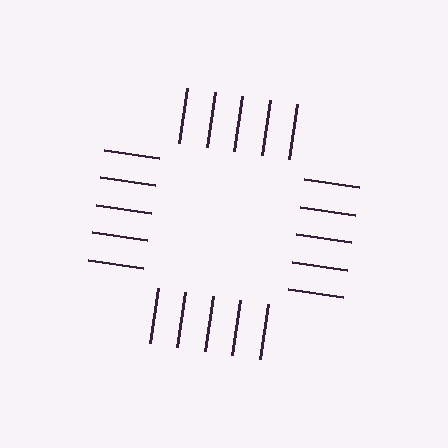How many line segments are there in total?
20 — 5 along each of the 4 edges.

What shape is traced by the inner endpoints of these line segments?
An illusory square — the line segments terminate on its edges but no continuous stroke is drawn.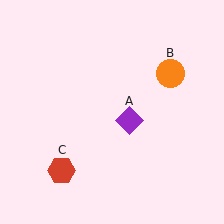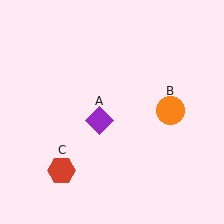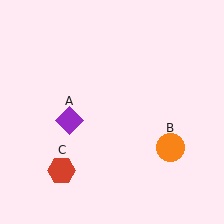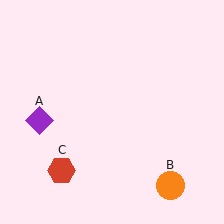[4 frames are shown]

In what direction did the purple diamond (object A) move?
The purple diamond (object A) moved left.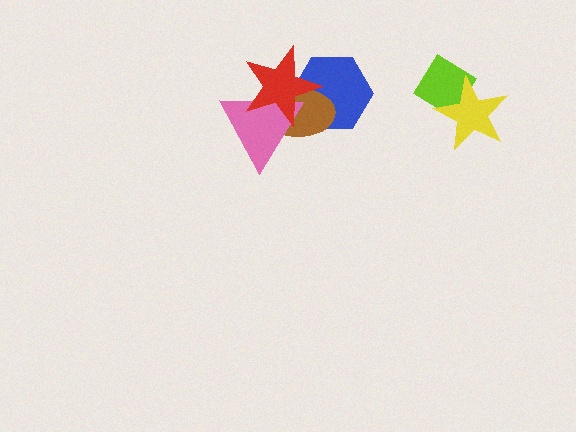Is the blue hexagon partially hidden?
Yes, it is partially covered by another shape.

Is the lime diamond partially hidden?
Yes, it is partially covered by another shape.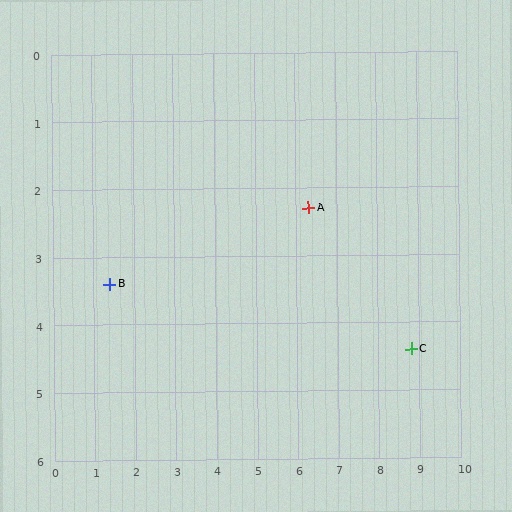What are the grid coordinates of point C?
Point C is at approximately (8.8, 4.4).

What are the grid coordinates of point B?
Point B is at approximately (1.4, 3.4).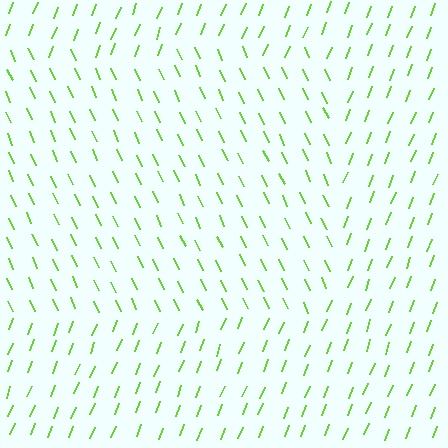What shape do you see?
I see a rectangle.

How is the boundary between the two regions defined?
The boundary is defined purely by a change in line orientation (approximately 45 degrees difference). All lines are the same color and thickness.